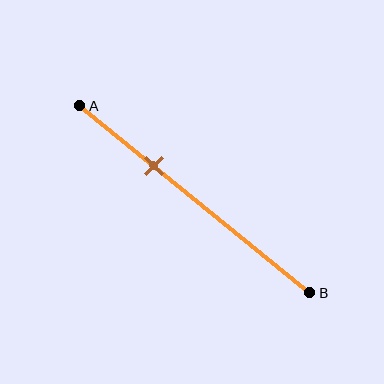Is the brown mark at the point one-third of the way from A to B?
Yes, the mark is approximately at the one-third point.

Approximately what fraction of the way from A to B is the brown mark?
The brown mark is approximately 30% of the way from A to B.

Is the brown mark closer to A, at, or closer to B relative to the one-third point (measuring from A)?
The brown mark is approximately at the one-third point of segment AB.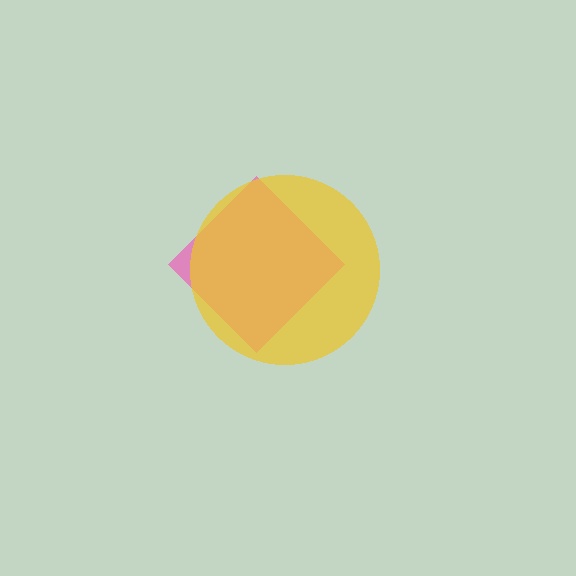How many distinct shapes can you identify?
There are 2 distinct shapes: a pink diamond, a yellow circle.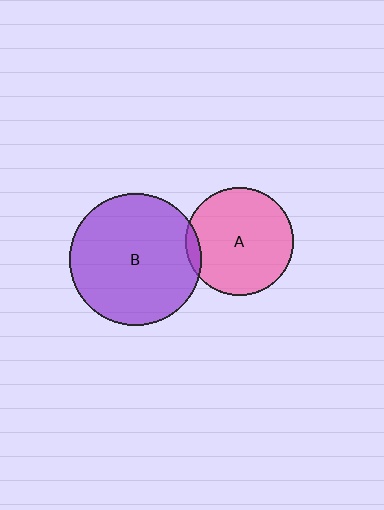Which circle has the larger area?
Circle B (purple).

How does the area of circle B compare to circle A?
Approximately 1.5 times.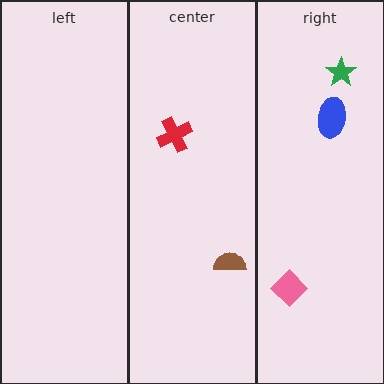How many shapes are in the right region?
3.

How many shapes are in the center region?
2.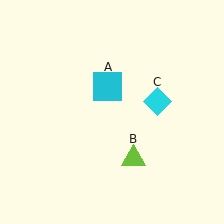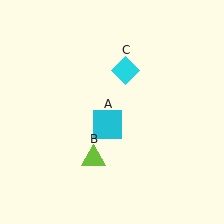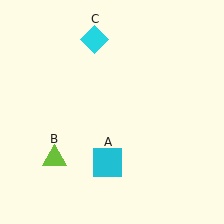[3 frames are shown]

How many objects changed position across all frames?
3 objects changed position: cyan square (object A), lime triangle (object B), cyan diamond (object C).